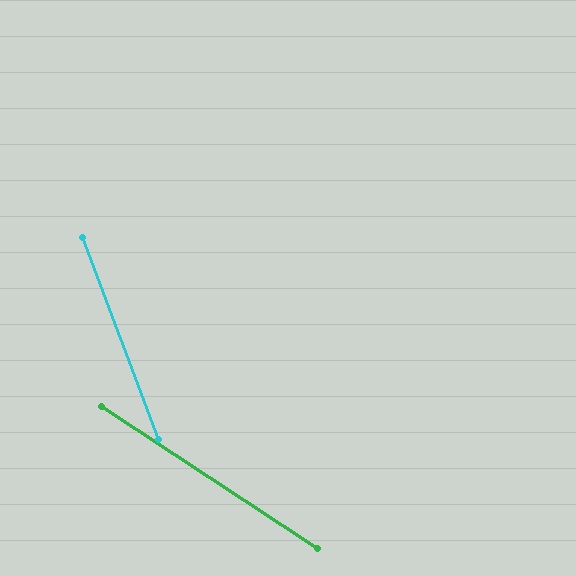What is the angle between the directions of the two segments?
Approximately 36 degrees.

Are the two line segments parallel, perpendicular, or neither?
Neither parallel nor perpendicular — they differ by about 36°.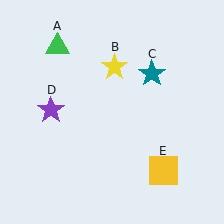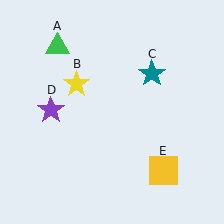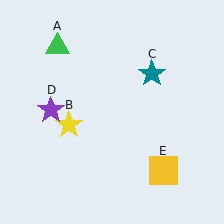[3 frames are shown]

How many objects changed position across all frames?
1 object changed position: yellow star (object B).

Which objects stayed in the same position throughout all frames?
Green triangle (object A) and teal star (object C) and purple star (object D) and yellow square (object E) remained stationary.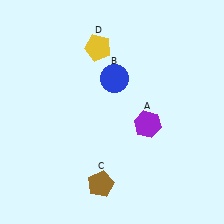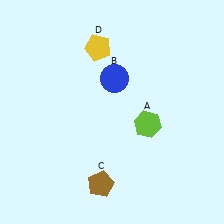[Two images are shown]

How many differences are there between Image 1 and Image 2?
There is 1 difference between the two images.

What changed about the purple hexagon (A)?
In Image 1, A is purple. In Image 2, it changed to lime.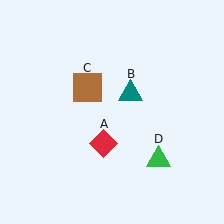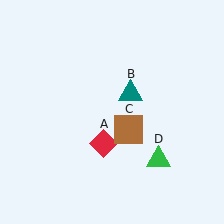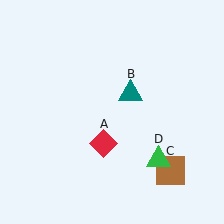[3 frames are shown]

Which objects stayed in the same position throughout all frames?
Red diamond (object A) and teal triangle (object B) and green triangle (object D) remained stationary.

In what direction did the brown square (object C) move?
The brown square (object C) moved down and to the right.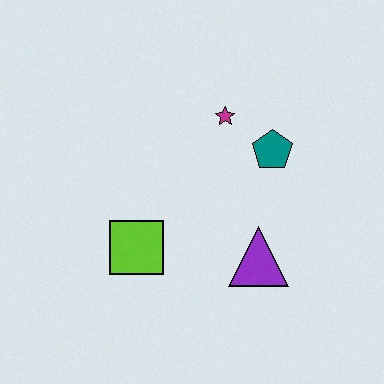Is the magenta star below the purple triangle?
No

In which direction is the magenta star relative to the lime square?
The magenta star is above the lime square.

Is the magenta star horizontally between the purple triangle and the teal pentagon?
No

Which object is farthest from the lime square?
The teal pentagon is farthest from the lime square.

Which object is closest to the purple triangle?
The teal pentagon is closest to the purple triangle.